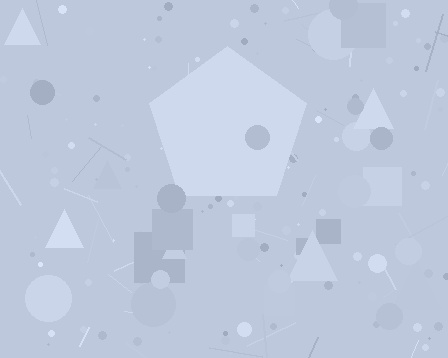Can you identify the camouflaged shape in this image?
The camouflaged shape is a pentagon.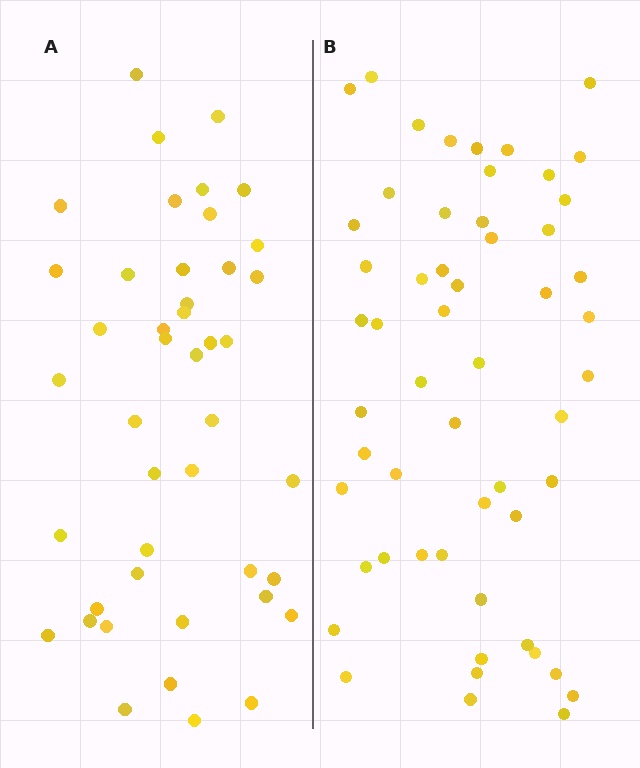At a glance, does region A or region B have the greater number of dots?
Region B (the right region) has more dots.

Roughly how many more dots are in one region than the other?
Region B has roughly 12 or so more dots than region A.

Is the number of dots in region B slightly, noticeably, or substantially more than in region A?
Region B has noticeably more, but not dramatically so. The ratio is roughly 1.2 to 1.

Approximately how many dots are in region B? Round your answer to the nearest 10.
About 60 dots. (The exact count is 55, which rounds to 60.)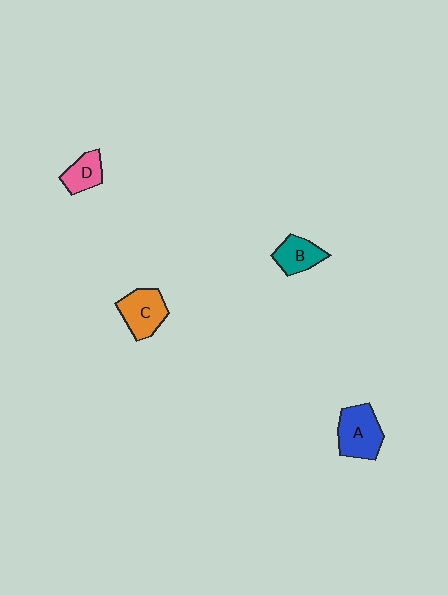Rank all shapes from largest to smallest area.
From largest to smallest: A (blue), C (orange), B (teal), D (pink).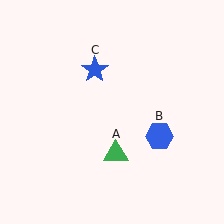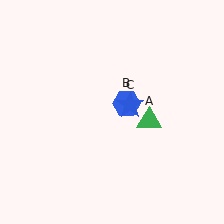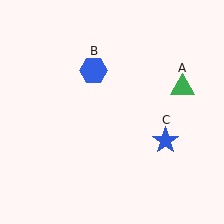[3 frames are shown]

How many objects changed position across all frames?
3 objects changed position: green triangle (object A), blue hexagon (object B), blue star (object C).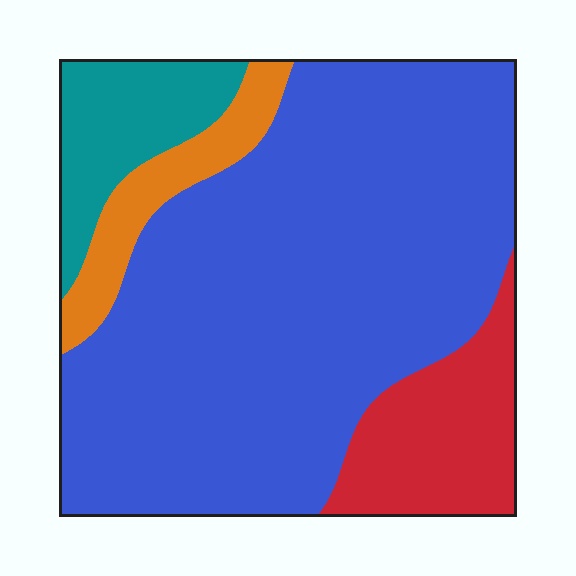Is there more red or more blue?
Blue.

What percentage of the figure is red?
Red takes up less than a sixth of the figure.